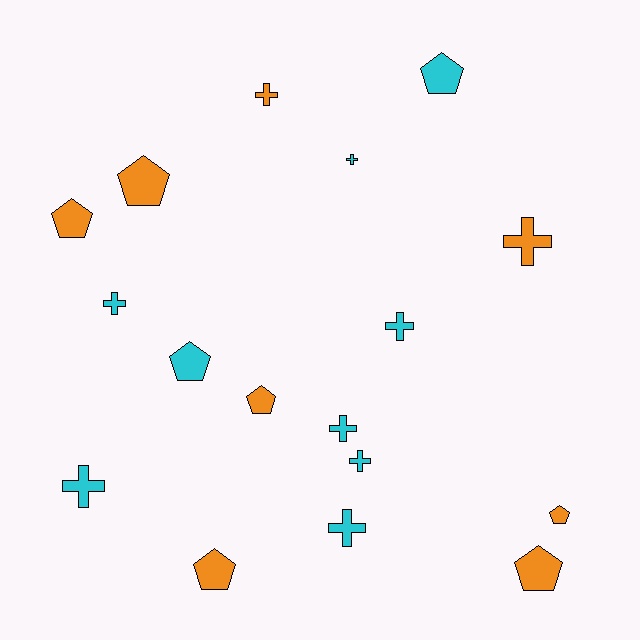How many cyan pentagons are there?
There are 2 cyan pentagons.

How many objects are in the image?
There are 17 objects.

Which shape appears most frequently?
Cross, with 9 objects.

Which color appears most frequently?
Cyan, with 9 objects.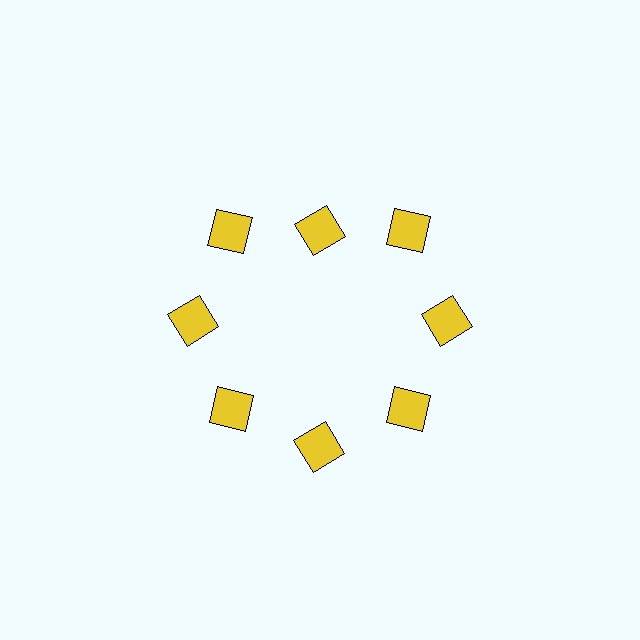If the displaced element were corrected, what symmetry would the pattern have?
It would have 8-fold rotational symmetry — the pattern would map onto itself every 45 degrees.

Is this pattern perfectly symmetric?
No. The 8 yellow squares are arranged in a ring, but one element near the 12 o'clock position is pulled inward toward the center, breaking the 8-fold rotational symmetry.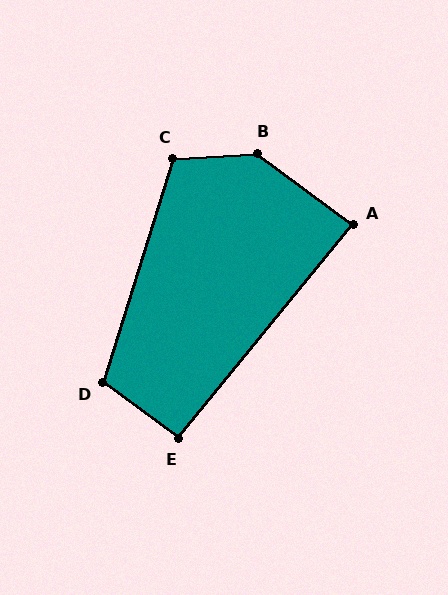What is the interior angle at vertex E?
Approximately 93 degrees (approximately right).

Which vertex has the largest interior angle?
B, at approximately 139 degrees.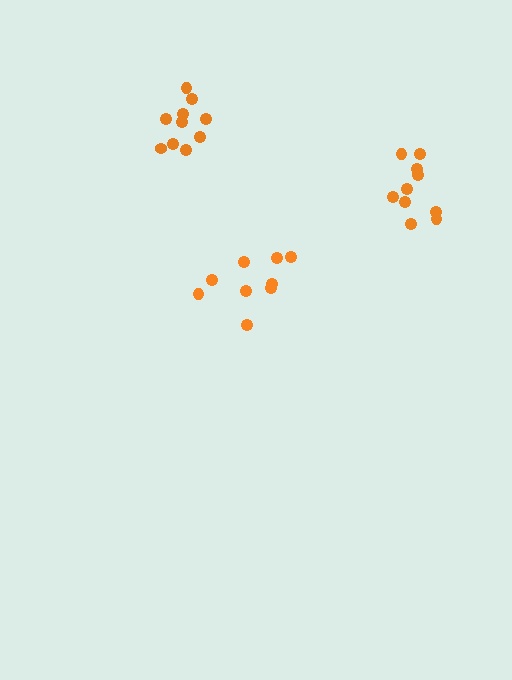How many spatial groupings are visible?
There are 3 spatial groupings.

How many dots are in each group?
Group 1: 10 dots, Group 2: 9 dots, Group 3: 10 dots (29 total).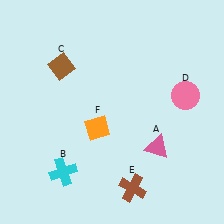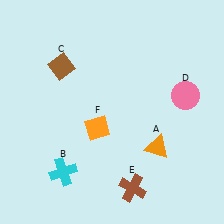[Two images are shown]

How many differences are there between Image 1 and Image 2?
There is 1 difference between the two images.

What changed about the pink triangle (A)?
In Image 1, A is pink. In Image 2, it changed to orange.